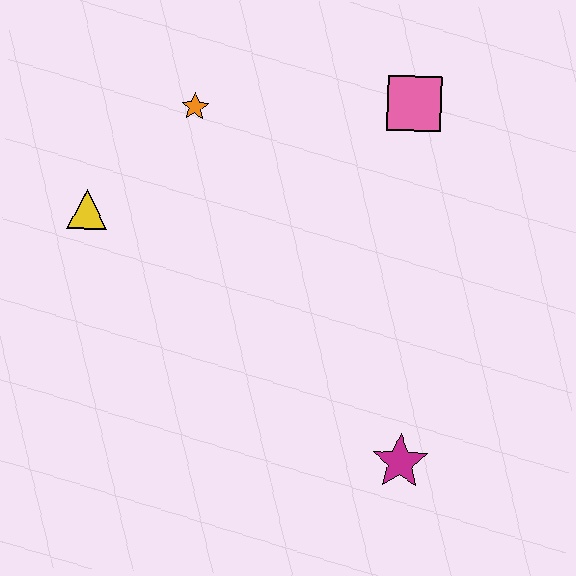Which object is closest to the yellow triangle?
The orange star is closest to the yellow triangle.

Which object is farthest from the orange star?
The magenta star is farthest from the orange star.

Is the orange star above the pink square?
No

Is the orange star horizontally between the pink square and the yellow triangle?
Yes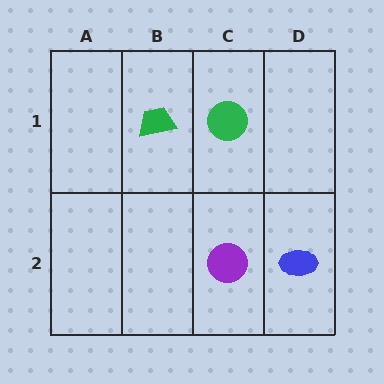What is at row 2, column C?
A purple circle.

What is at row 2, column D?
A blue ellipse.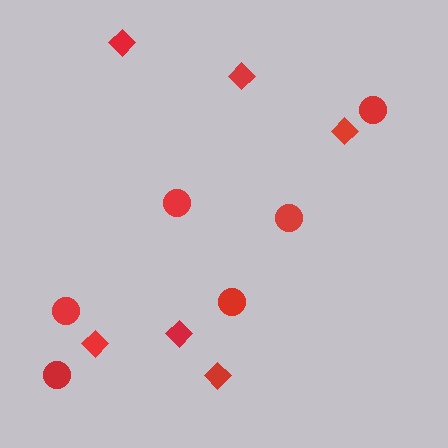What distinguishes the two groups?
There are 2 groups: one group of diamonds (6) and one group of circles (6).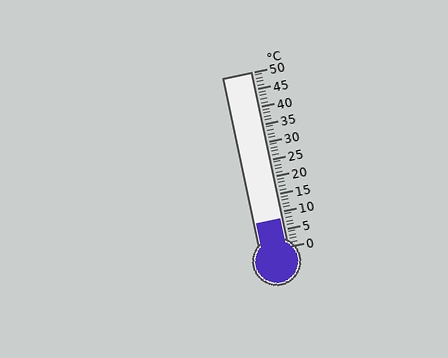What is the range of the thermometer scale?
The thermometer scale ranges from 0°C to 50°C.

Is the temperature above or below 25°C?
The temperature is below 25°C.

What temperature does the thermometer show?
The thermometer shows approximately 8°C.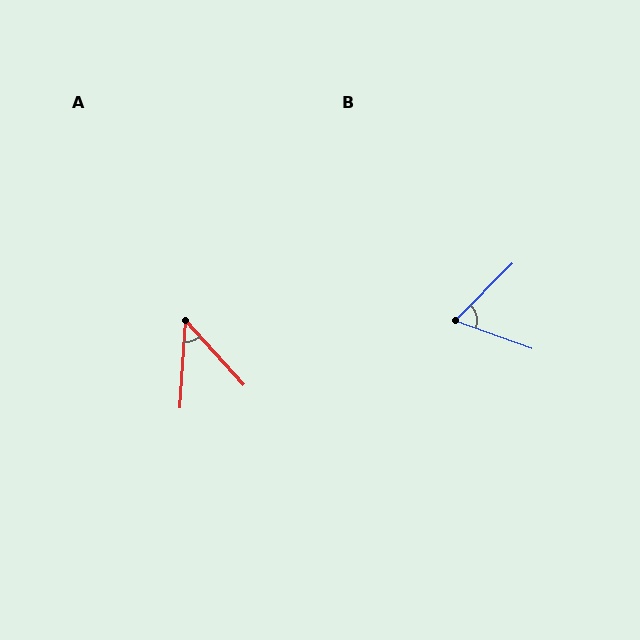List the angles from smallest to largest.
A (46°), B (64°).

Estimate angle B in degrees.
Approximately 64 degrees.